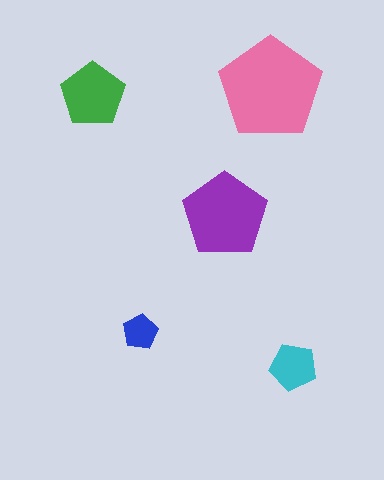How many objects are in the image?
There are 5 objects in the image.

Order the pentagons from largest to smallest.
the pink one, the purple one, the green one, the cyan one, the blue one.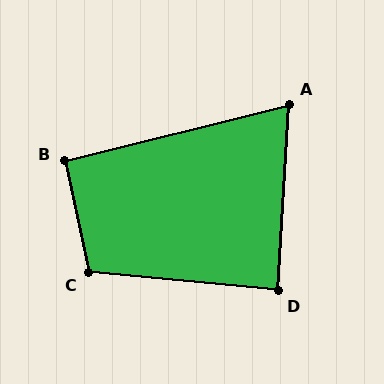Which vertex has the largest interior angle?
C, at approximately 107 degrees.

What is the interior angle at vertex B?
Approximately 92 degrees (approximately right).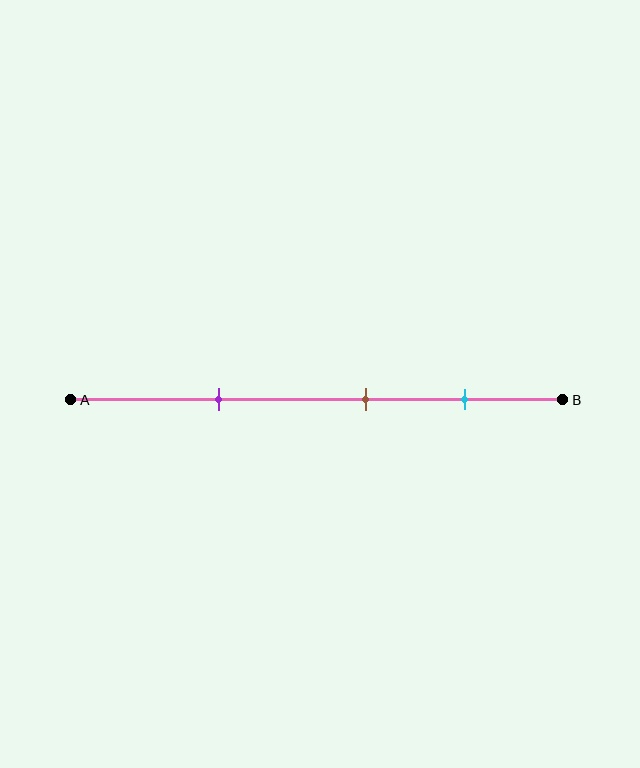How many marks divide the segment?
There are 3 marks dividing the segment.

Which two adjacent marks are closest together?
The brown and cyan marks are the closest adjacent pair.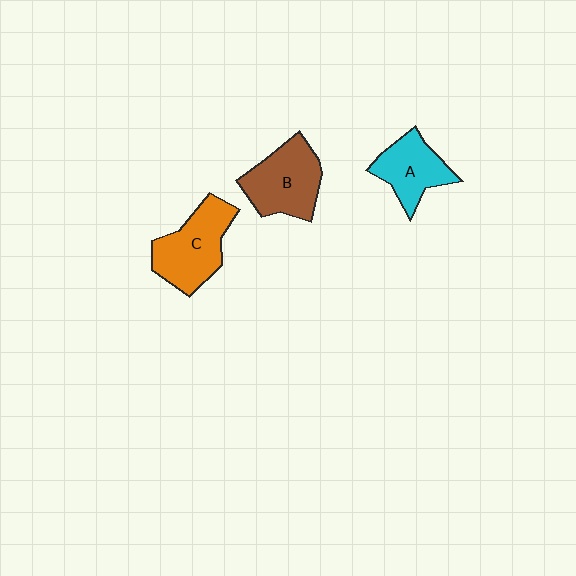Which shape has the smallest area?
Shape A (cyan).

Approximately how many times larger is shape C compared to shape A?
Approximately 1.3 times.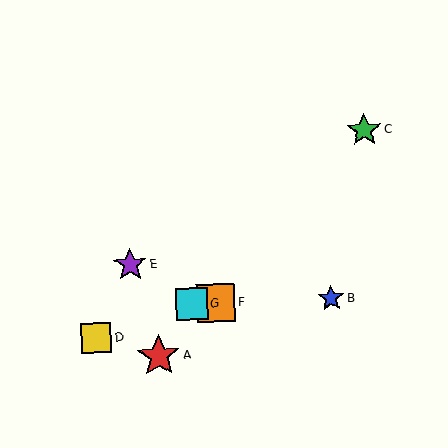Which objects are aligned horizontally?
Objects B, F, G are aligned horizontally.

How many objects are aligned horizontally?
3 objects (B, F, G) are aligned horizontally.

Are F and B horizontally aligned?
Yes, both are at y≈303.